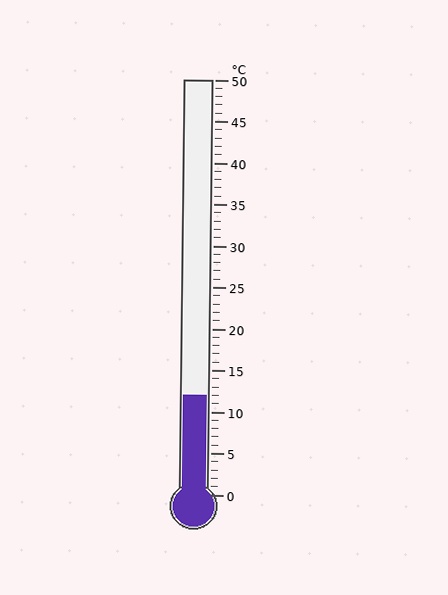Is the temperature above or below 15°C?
The temperature is below 15°C.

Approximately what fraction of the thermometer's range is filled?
The thermometer is filled to approximately 25% of its range.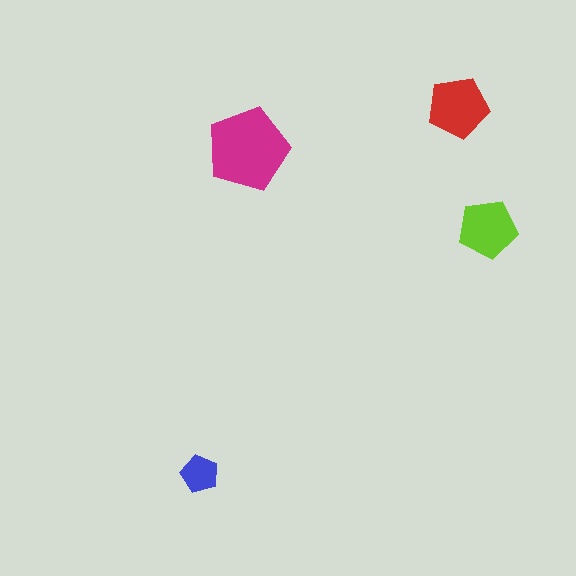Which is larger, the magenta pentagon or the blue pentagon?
The magenta one.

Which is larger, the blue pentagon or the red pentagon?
The red one.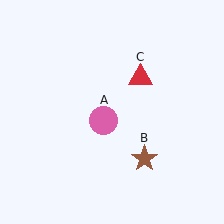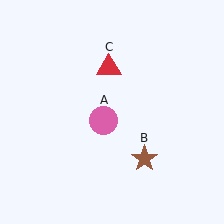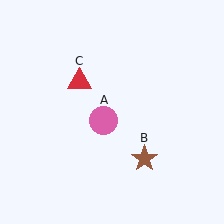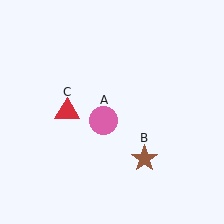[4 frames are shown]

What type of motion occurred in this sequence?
The red triangle (object C) rotated counterclockwise around the center of the scene.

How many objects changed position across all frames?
1 object changed position: red triangle (object C).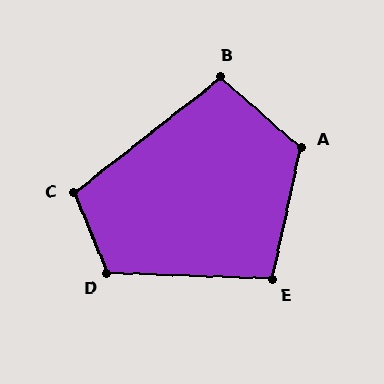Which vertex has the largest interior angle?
A, at approximately 118 degrees.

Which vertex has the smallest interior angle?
E, at approximately 101 degrees.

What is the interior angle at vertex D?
Approximately 114 degrees (obtuse).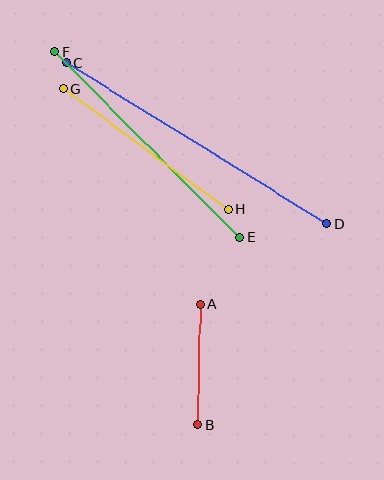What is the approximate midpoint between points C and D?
The midpoint is at approximately (197, 143) pixels.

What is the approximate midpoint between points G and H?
The midpoint is at approximately (146, 149) pixels.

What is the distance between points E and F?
The distance is approximately 262 pixels.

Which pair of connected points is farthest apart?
Points C and D are farthest apart.